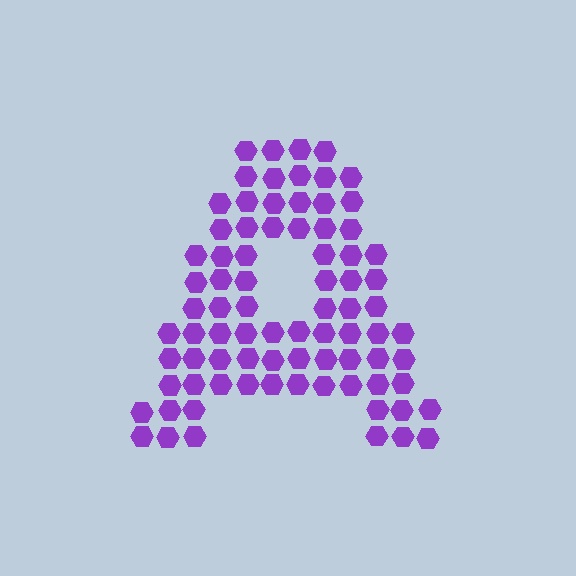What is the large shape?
The large shape is the letter A.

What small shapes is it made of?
It is made of small hexagons.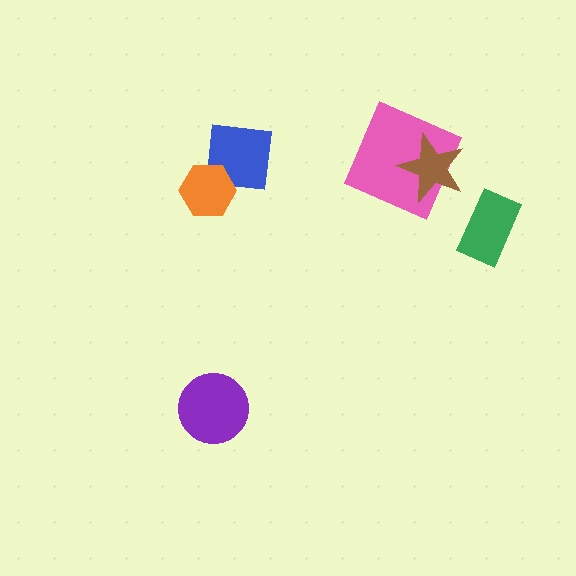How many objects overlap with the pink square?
1 object overlaps with the pink square.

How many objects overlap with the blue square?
1 object overlaps with the blue square.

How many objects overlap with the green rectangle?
0 objects overlap with the green rectangle.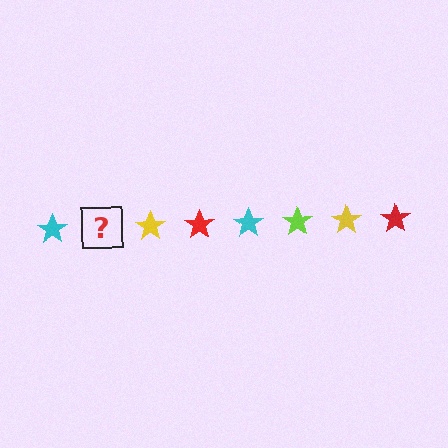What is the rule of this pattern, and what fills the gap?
The rule is that the pattern cycles through cyan, lime, yellow, red stars. The gap should be filled with a lime star.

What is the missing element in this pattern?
The missing element is a lime star.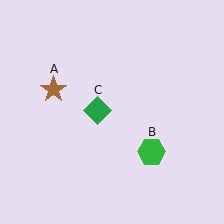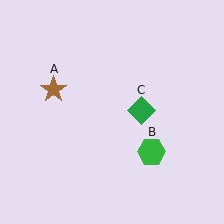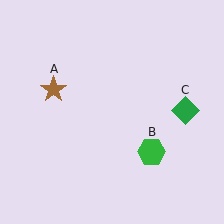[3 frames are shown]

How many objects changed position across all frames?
1 object changed position: green diamond (object C).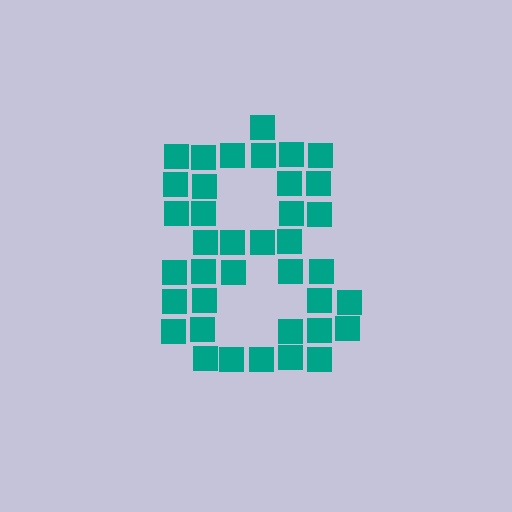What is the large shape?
The large shape is the digit 8.